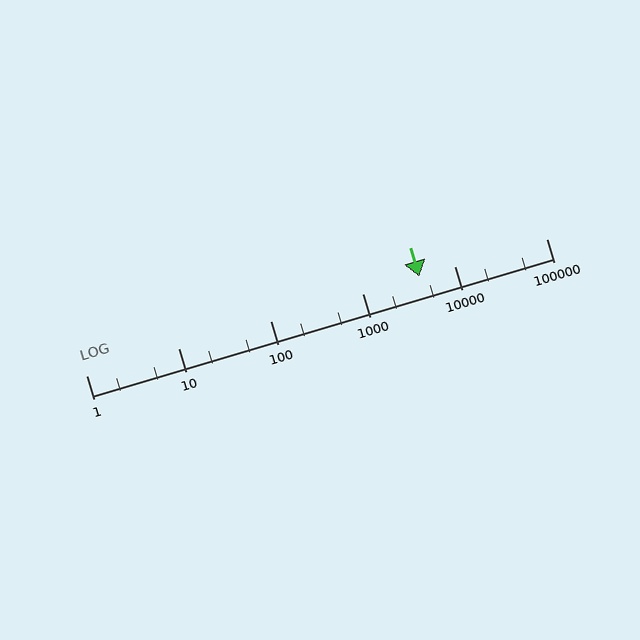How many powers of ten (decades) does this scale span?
The scale spans 5 decades, from 1 to 100000.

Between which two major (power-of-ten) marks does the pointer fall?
The pointer is between 1000 and 10000.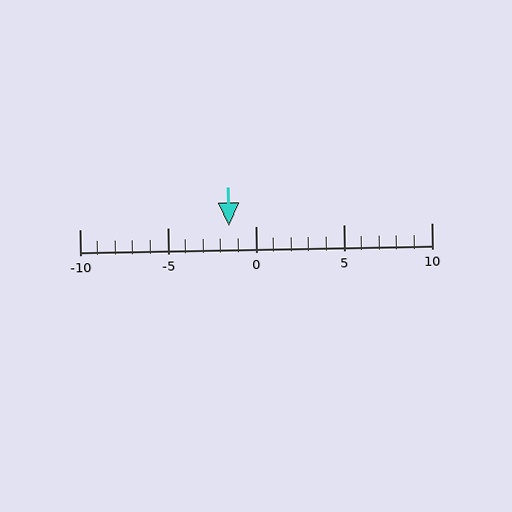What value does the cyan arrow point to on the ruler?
The cyan arrow points to approximately -2.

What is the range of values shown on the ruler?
The ruler shows values from -10 to 10.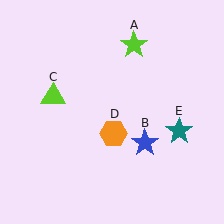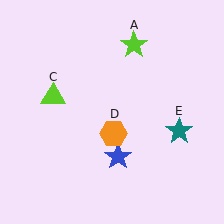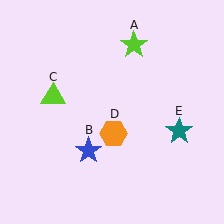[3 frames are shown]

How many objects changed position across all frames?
1 object changed position: blue star (object B).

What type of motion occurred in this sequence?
The blue star (object B) rotated clockwise around the center of the scene.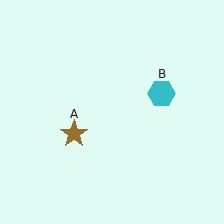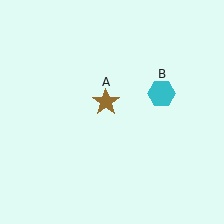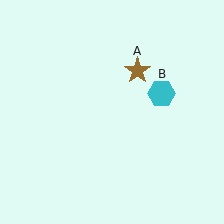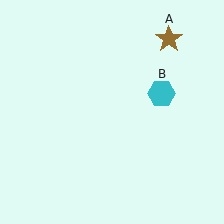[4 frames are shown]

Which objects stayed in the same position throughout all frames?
Cyan hexagon (object B) remained stationary.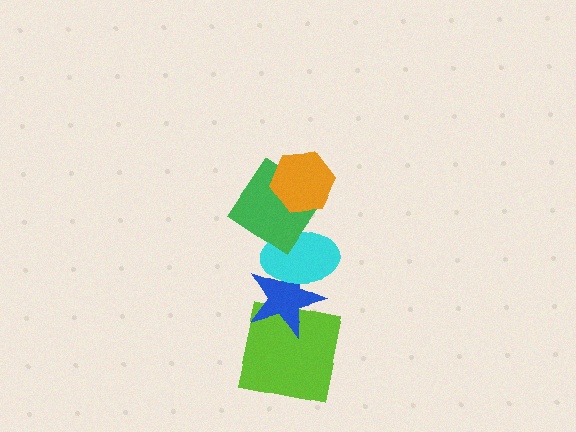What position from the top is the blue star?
The blue star is 4th from the top.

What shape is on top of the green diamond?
The orange hexagon is on top of the green diamond.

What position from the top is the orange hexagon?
The orange hexagon is 1st from the top.